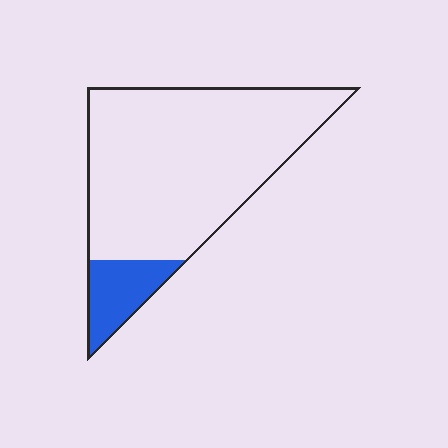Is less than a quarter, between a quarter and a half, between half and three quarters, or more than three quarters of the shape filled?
Less than a quarter.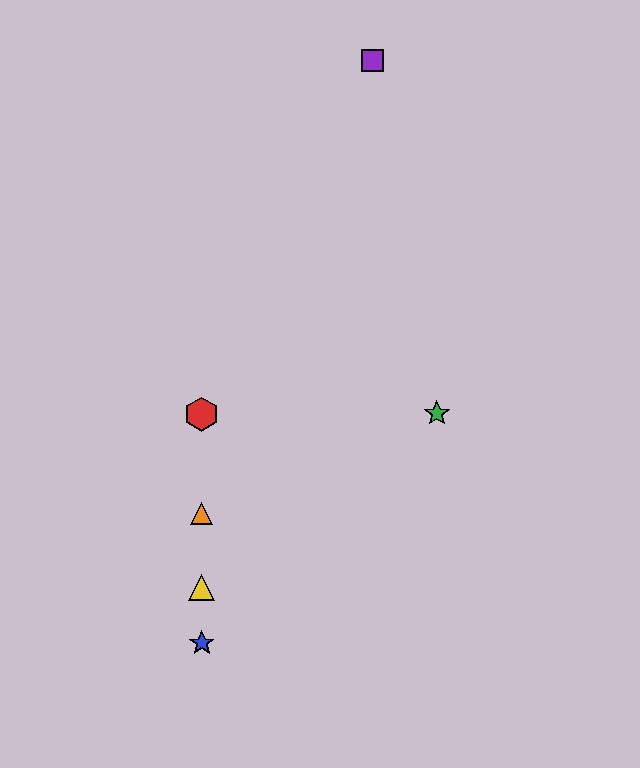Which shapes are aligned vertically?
The red hexagon, the blue star, the yellow triangle, the orange triangle are aligned vertically.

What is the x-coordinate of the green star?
The green star is at x≈437.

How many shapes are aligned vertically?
4 shapes (the red hexagon, the blue star, the yellow triangle, the orange triangle) are aligned vertically.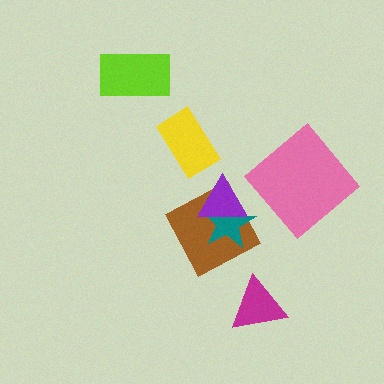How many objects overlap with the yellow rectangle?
0 objects overlap with the yellow rectangle.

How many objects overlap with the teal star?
2 objects overlap with the teal star.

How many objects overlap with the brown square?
2 objects overlap with the brown square.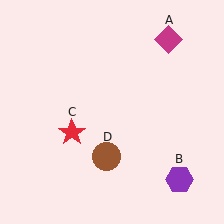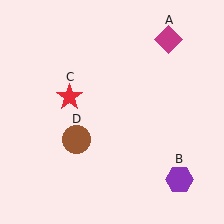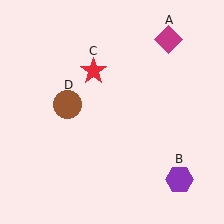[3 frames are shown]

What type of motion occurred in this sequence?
The red star (object C), brown circle (object D) rotated clockwise around the center of the scene.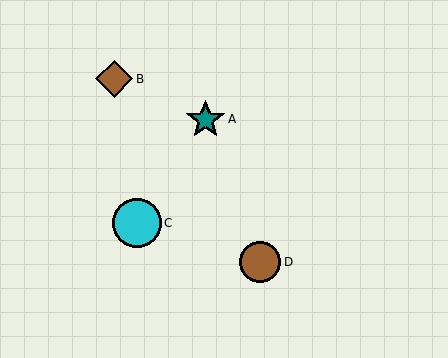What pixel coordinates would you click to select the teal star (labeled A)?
Click at (206, 119) to select the teal star A.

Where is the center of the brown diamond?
The center of the brown diamond is at (114, 79).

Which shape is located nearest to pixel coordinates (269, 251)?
The brown circle (labeled D) at (260, 262) is nearest to that location.